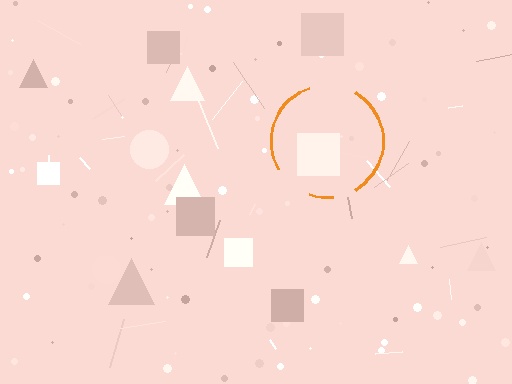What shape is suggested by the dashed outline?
The dashed outline suggests a circle.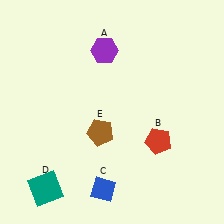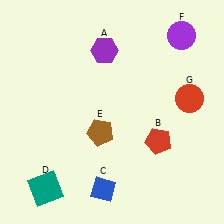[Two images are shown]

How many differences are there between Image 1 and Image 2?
There are 2 differences between the two images.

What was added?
A purple circle (F), a red circle (G) were added in Image 2.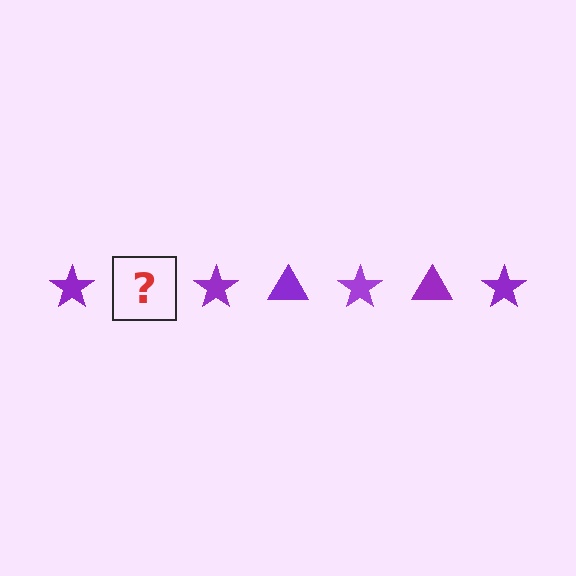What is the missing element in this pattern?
The missing element is a purple triangle.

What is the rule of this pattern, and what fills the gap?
The rule is that the pattern cycles through star, triangle shapes in purple. The gap should be filled with a purple triangle.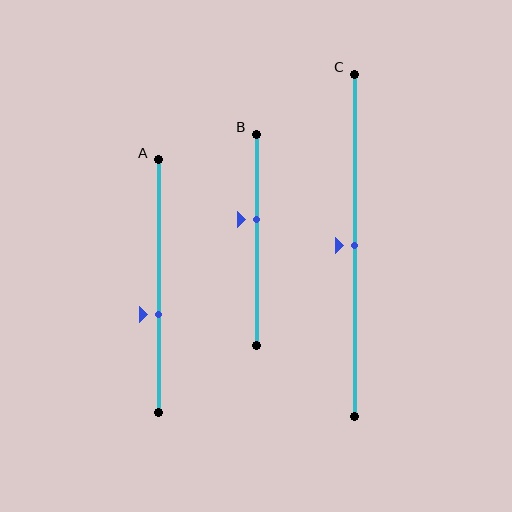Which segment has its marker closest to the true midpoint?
Segment C has its marker closest to the true midpoint.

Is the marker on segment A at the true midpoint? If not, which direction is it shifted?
No, the marker on segment A is shifted downward by about 11% of the segment length.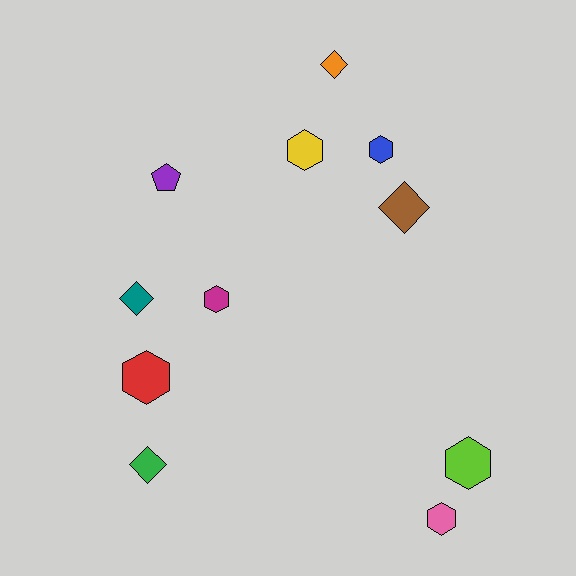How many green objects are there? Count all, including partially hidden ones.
There is 1 green object.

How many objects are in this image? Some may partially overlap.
There are 11 objects.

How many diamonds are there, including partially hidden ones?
There are 4 diamonds.